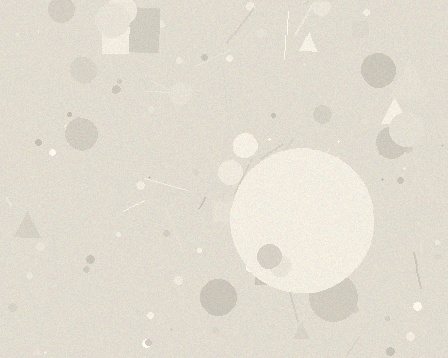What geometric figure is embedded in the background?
A circle is embedded in the background.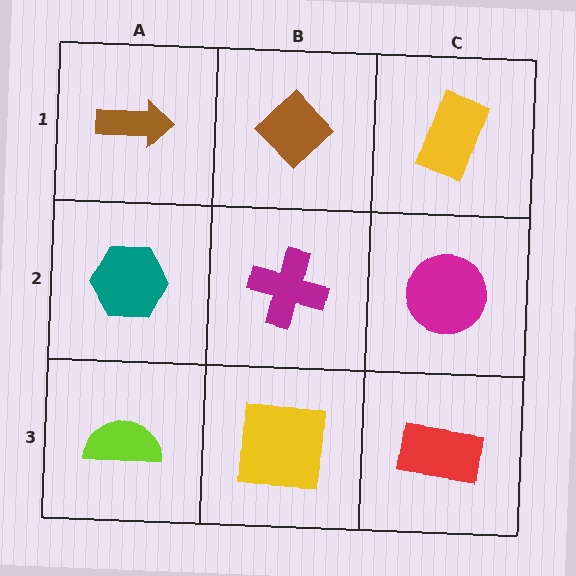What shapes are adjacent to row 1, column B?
A magenta cross (row 2, column B), a brown arrow (row 1, column A), a yellow rectangle (row 1, column C).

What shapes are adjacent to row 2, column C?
A yellow rectangle (row 1, column C), a red rectangle (row 3, column C), a magenta cross (row 2, column B).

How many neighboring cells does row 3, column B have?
3.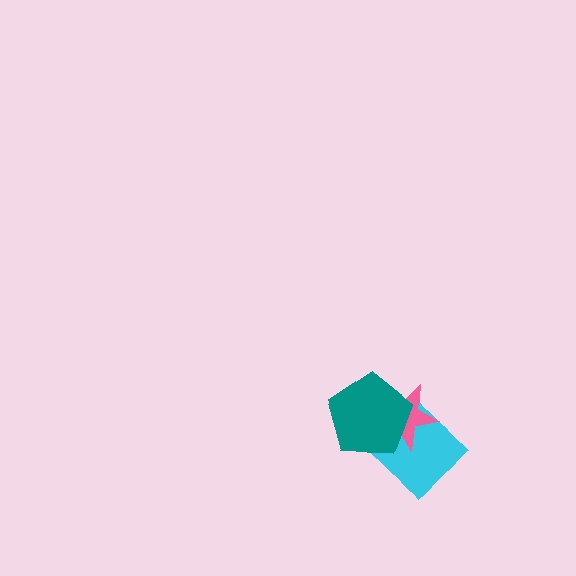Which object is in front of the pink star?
The teal pentagon is in front of the pink star.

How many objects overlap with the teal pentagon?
2 objects overlap with the teal pentagon.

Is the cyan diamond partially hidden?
Yes, it is partially covered by another shape.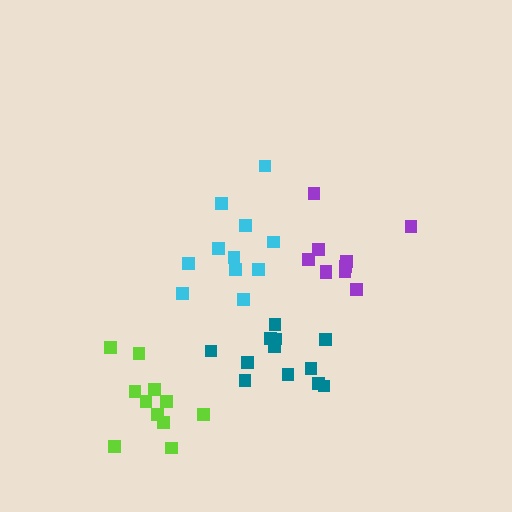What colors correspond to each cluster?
The clusters are colored: cyan, lime, purple, teal.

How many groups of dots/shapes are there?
There are 4 groups.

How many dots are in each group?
Group 1: 11 dots, Group 2: 11 dots, Group 3: 10 dots, Group 4: 12 dots (44 total).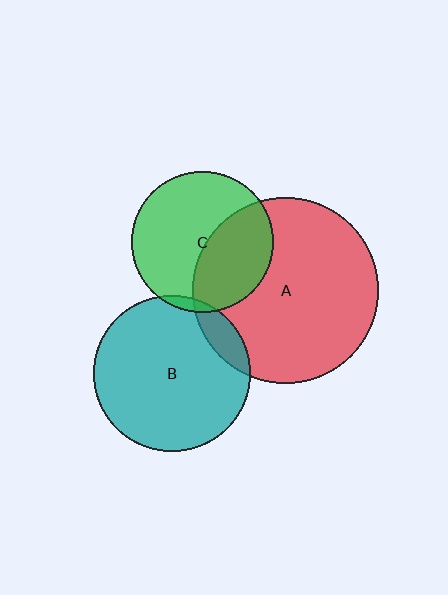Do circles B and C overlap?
Yes.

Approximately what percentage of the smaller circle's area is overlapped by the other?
Approximately 5%.